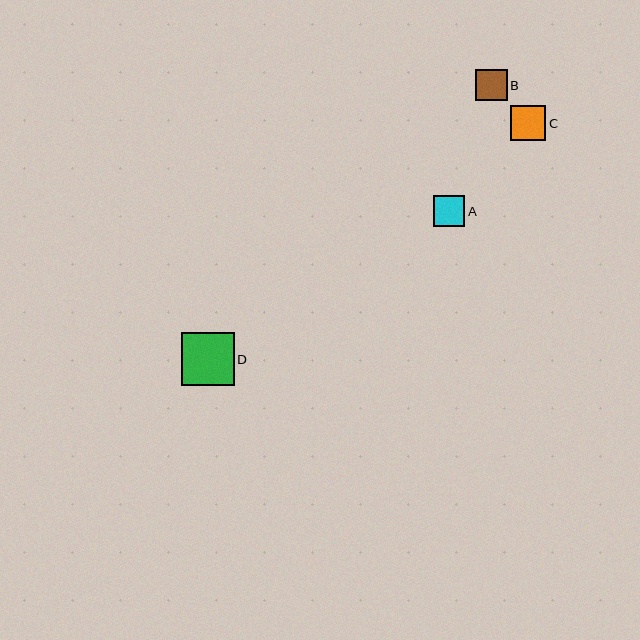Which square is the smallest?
Square A is the smallest with a size of approximately 31 pixels.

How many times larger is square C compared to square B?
Square C is approximately 1.1 times the size of square B.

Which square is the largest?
Square D is the largest with a size of approximately 53 pixels.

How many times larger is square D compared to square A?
Square D is approximately 1.7 times the size of square A.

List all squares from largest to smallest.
From largest to smallest: D, C, B, A.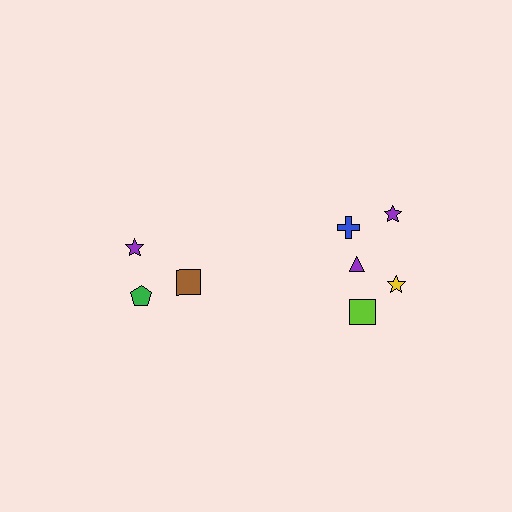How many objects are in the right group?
There are 5 objects.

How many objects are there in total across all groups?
There are 8 objects.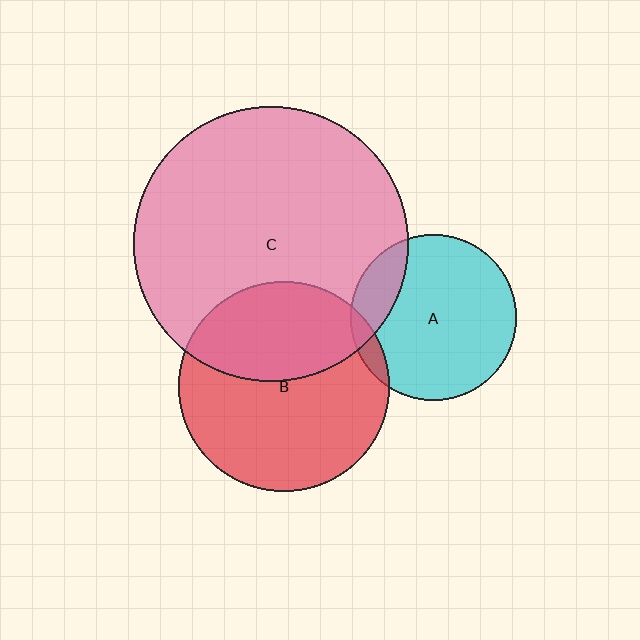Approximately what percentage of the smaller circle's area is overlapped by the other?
Approximately 5%.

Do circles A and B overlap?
Yes.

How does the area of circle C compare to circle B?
Approximately 1.7 times.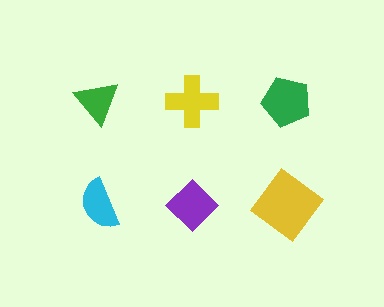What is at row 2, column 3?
A yellow diamond.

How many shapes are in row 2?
3 shapes.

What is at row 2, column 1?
A cyan semicircle.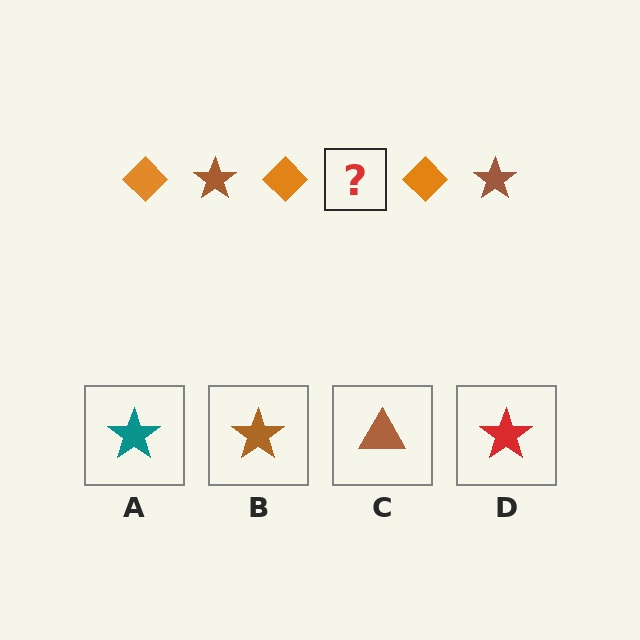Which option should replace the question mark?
Option B.